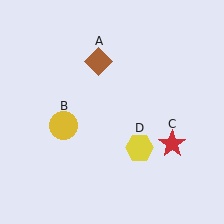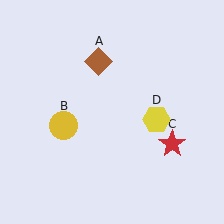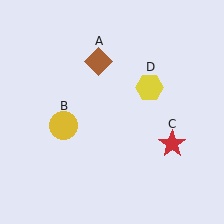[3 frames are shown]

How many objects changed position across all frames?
1 object changed position: yellow hexagon (object D).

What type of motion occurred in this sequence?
The yellow hexagon (object D) rotated counterclockwise around the center of the scene.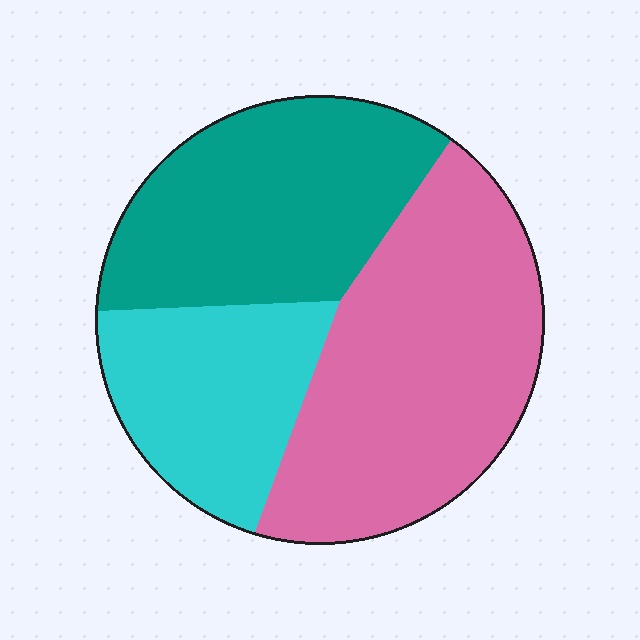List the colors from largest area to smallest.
From largest to smallest: pink, teal, cyan.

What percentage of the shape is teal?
Teal takes up about one third (1/3) of the shape.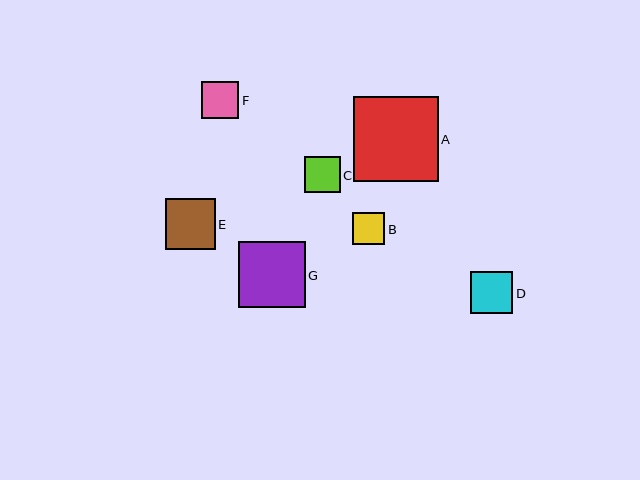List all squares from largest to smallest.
From largest to smallest: A, G, E, D, F, C, B.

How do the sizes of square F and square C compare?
Square F and square C are approximately the same size.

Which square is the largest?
Square A is the largest with a size of approximately 85 pixels.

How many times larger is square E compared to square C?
Square E is approximately 1.4 times the size of square C.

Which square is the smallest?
Square B is the smallest with a size of approximately 32 pixels.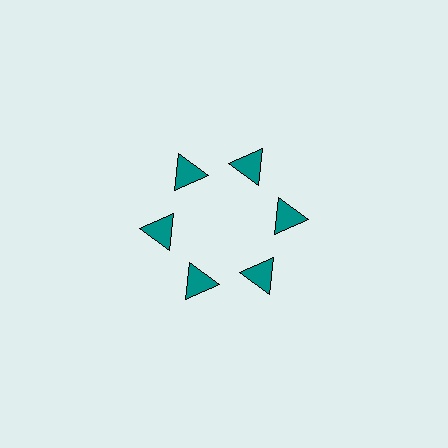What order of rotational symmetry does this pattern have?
This pattern has 6-fold rotational symmetry.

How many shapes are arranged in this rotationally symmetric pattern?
There are 6 shapes, arranged in 6 groups of 1.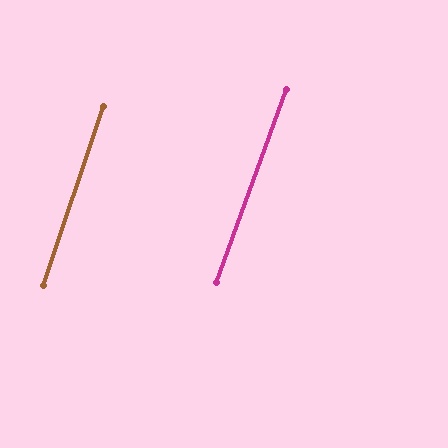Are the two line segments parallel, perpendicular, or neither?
Parallel — their directions differ by only 1.3°.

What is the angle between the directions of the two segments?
Approximately 1 degree.